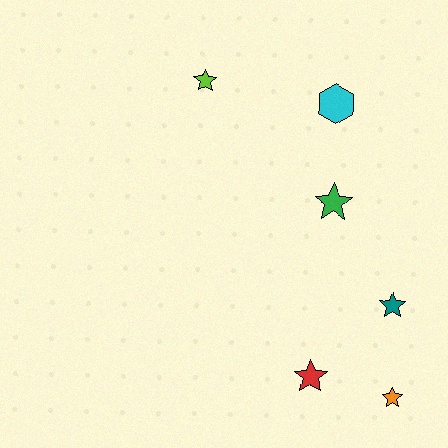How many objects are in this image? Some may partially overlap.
There are 6 objects.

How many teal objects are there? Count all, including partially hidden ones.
There is 1 teal object.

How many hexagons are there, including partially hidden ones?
There is 1 hexagon.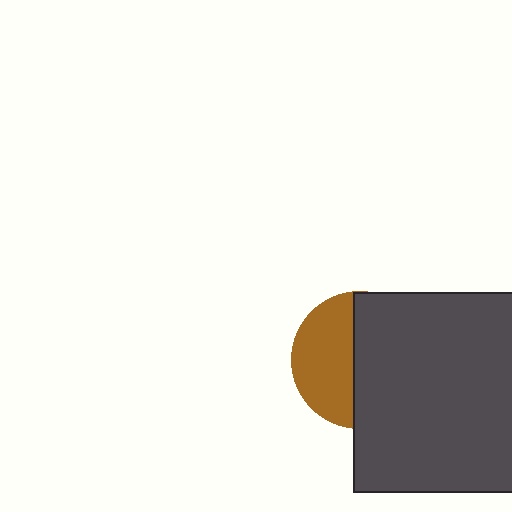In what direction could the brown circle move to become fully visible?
The brown circle could move left. That would shift it out from behind the dark gray square entirely.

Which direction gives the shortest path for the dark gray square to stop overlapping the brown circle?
Moving right gives the shortest separation.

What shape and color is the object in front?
The object in front is a dark gray square.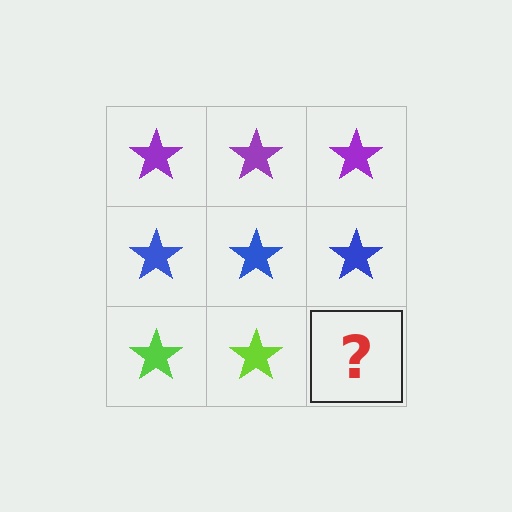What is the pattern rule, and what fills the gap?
The rule is that each row has a consistent color. The gap should be filled with a lime star.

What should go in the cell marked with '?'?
The missing cell should contain a lime star.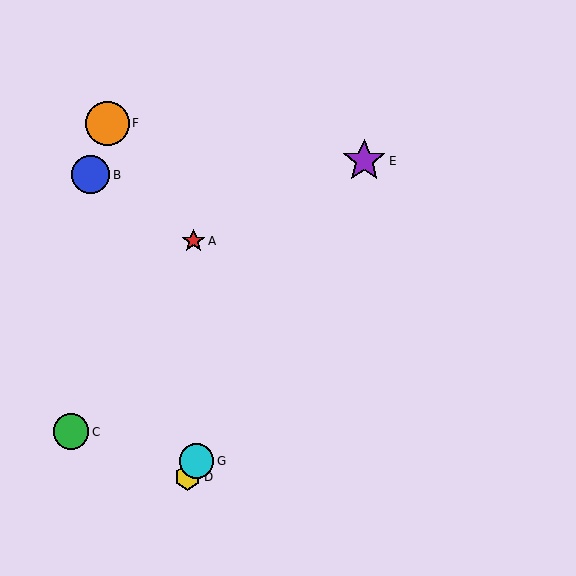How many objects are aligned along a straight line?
3 objects (D, E, G) are aligned along a straight line.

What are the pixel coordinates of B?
Object B is at (91, 175).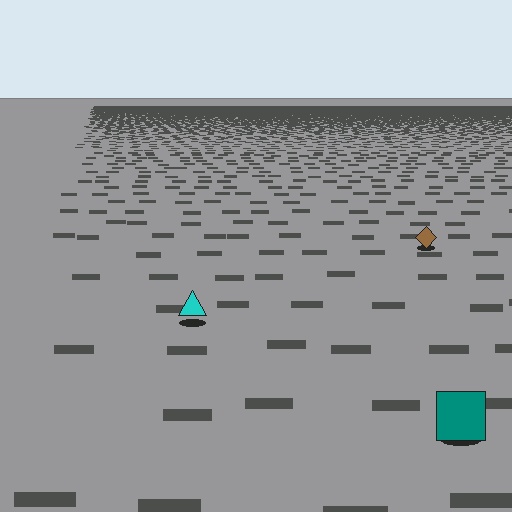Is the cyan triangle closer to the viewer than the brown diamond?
Yes. The cyan triangle is closer — you can tell from the texture gradient: the ground texture is coarser near it.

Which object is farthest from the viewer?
The brown diamond is farthest from the viewer. It appears smaller and the ground texture around it is denser.